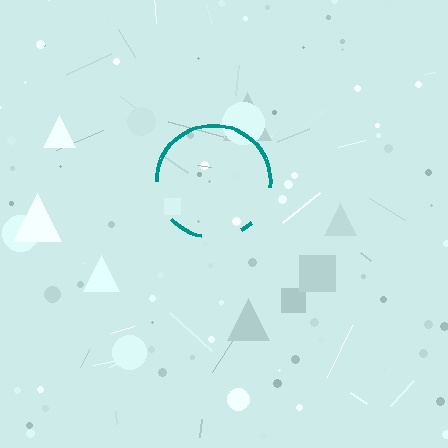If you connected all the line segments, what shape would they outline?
They would outline a circle.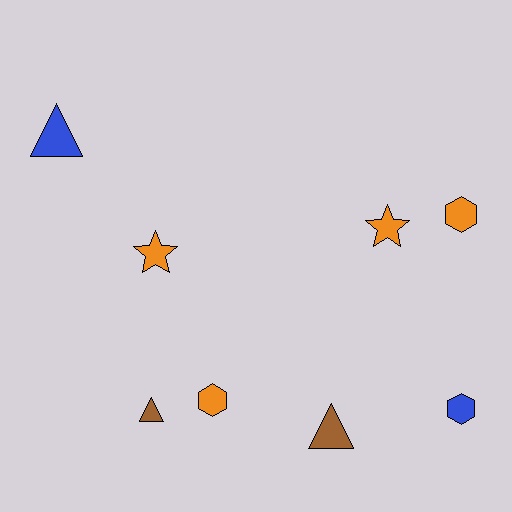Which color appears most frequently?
Orange, with 4 objects.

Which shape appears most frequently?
Hexagon, with 3 objects.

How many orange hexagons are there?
There are 2 orange hexagons.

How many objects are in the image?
There are 8 objects.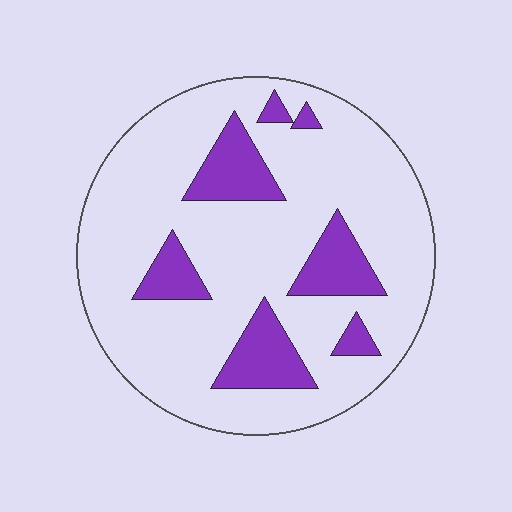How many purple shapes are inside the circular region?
7.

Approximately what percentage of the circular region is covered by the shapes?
Approximately 20%.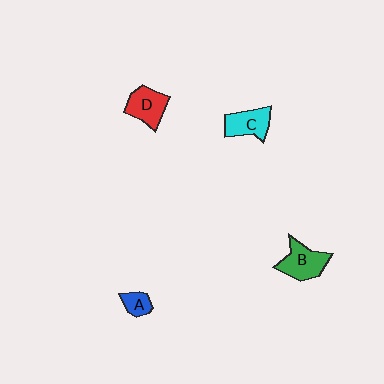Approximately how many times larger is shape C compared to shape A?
Approximately 1.9 times.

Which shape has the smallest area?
Shape A (blue).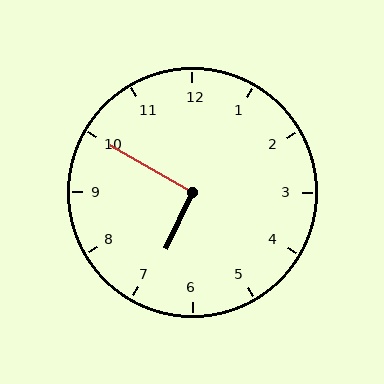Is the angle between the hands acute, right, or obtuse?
It is right.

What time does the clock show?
6:50.